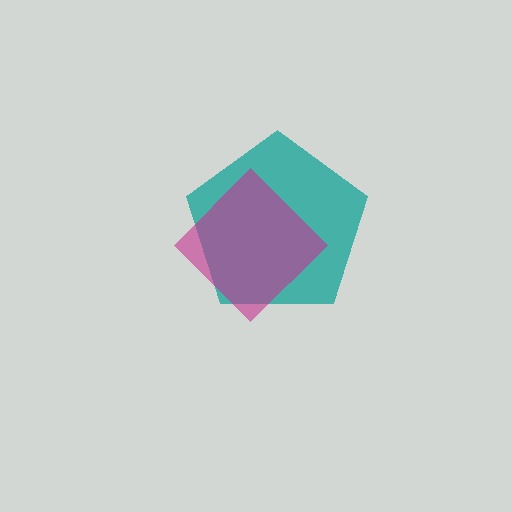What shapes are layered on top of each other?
The layered shapes are: a teal pentagon, a magenta diamond.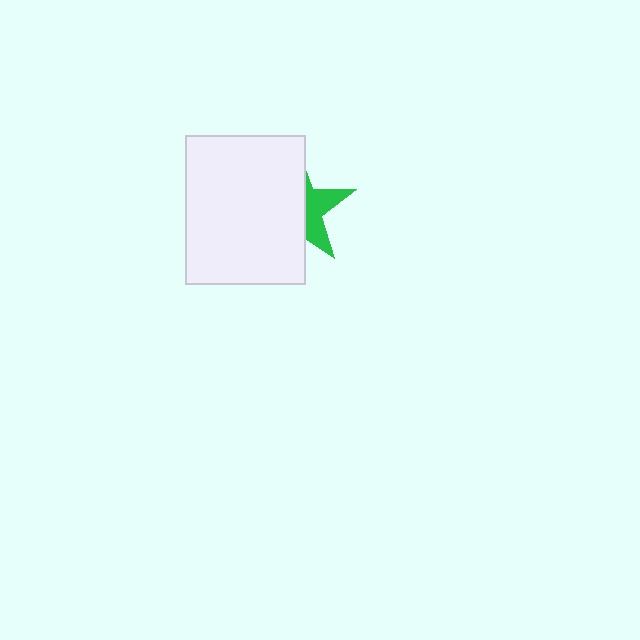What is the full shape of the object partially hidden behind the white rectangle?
The partially hidden object is a green star.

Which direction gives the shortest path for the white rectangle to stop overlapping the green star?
Moving left gives the shortest separation.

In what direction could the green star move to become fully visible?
The green star could move right. That would shift it out from behind the white rectangle entirely.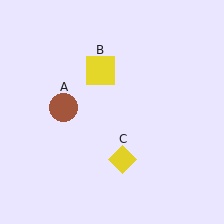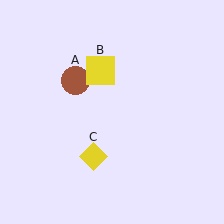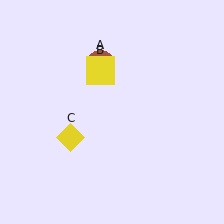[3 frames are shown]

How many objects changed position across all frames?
2 objects changed position: brown circle (object A), yellow diamond (object C).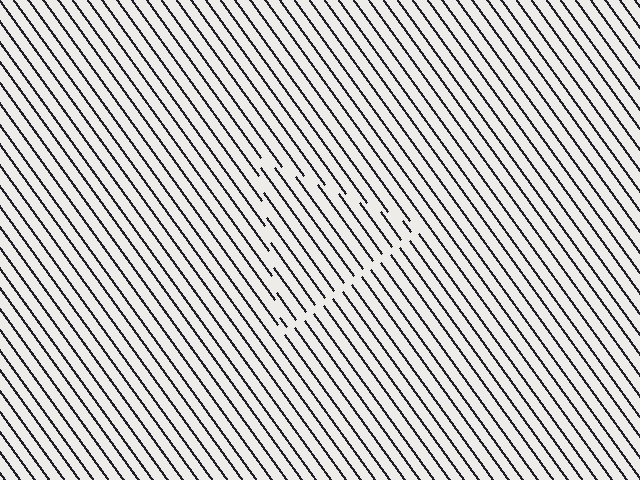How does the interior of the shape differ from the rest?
The interior of the shape contains the same grating, shifted by half a period — the contour is defined by the phase discontinuity where line-ends from the inner and outer gratings abut.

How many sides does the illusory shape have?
3 sides — the line-ends trace a triangle.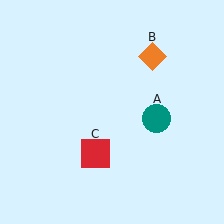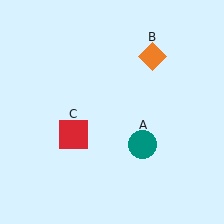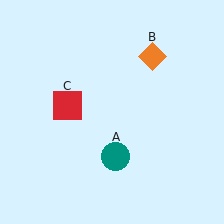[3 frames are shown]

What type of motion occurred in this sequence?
The teal circle (object A), red square (object C) rotated clockwise around the center of the scene.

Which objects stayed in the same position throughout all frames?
Orange diamond (object B) remained stationary.